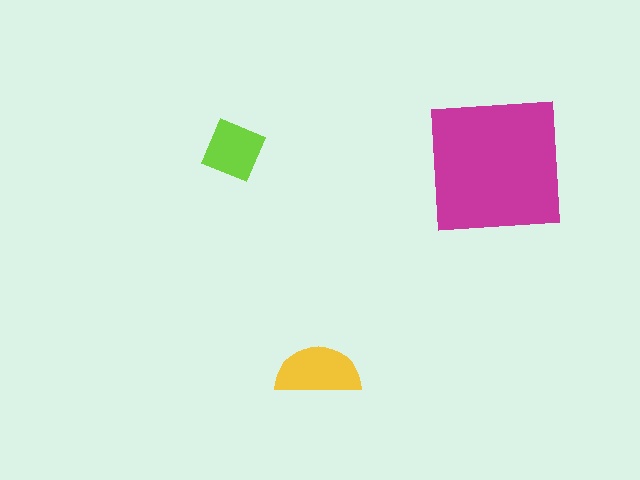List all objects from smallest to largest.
The lime diamond, the yellow semicircle, the magenta square.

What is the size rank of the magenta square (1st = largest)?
1st.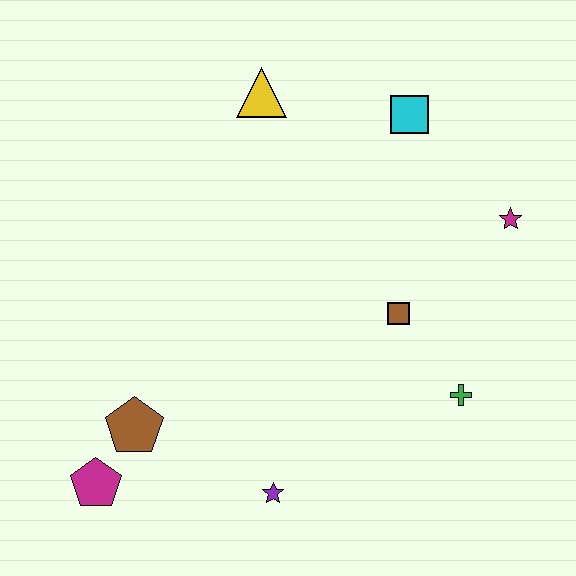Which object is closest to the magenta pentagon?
The brown pentagon is closest to the magenta pentagon.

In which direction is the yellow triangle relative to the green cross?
The yellow triangle is above the green cross.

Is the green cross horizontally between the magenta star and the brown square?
Yes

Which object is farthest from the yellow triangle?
The magenta pentagon is farthest from the yellow triangle.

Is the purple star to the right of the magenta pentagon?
Yes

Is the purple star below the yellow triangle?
Yes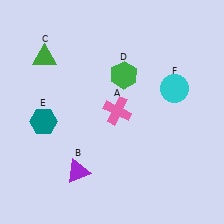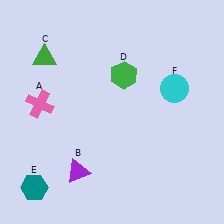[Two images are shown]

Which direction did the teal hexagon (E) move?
The teal hexagon (E) moved down.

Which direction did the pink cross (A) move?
The pink cross (A) moved left.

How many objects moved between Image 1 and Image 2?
2 objects moved between the two images.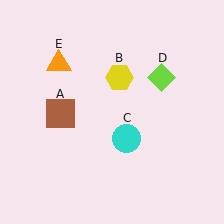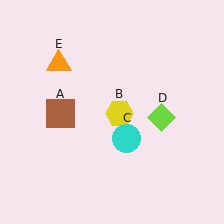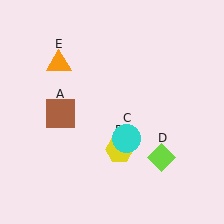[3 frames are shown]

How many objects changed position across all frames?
2 objects changed position: yellow hexagon (object B), lime diamond (object D).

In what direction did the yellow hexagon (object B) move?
The yellow hexagon (object B) moved down.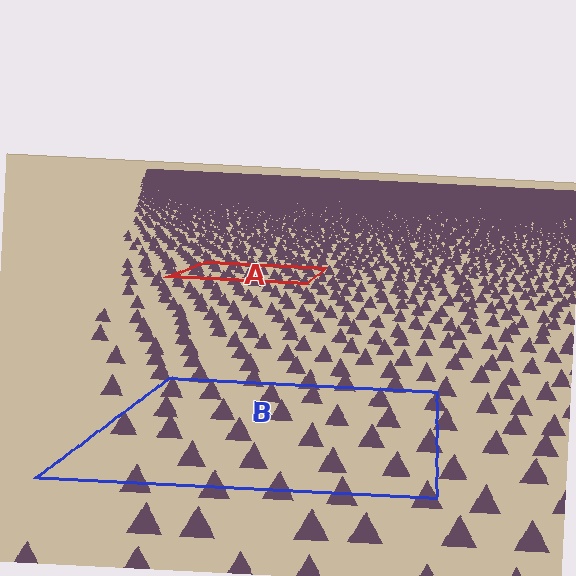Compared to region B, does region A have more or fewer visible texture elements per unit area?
Region A has more texture elements per unit area — they are packed more densely because it is farther away.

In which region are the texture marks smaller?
The texture marks are smaller in region A, because it is farther away.